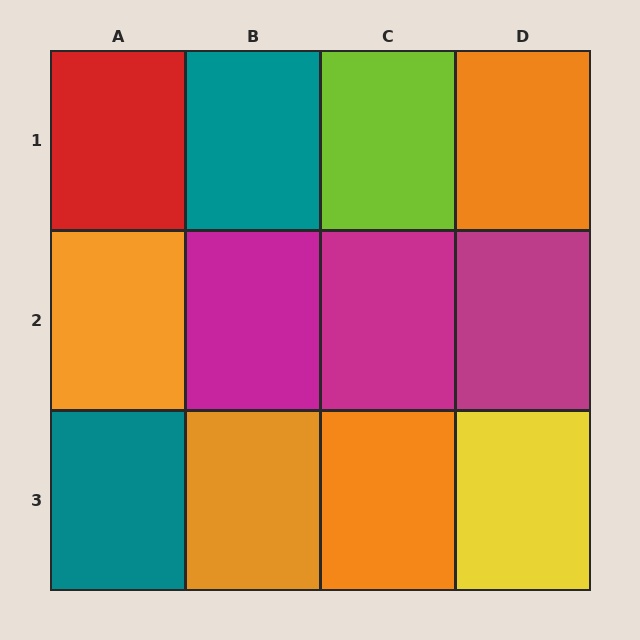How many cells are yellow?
1 cell is yellow.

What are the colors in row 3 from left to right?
Teal, orange, orange, yellow.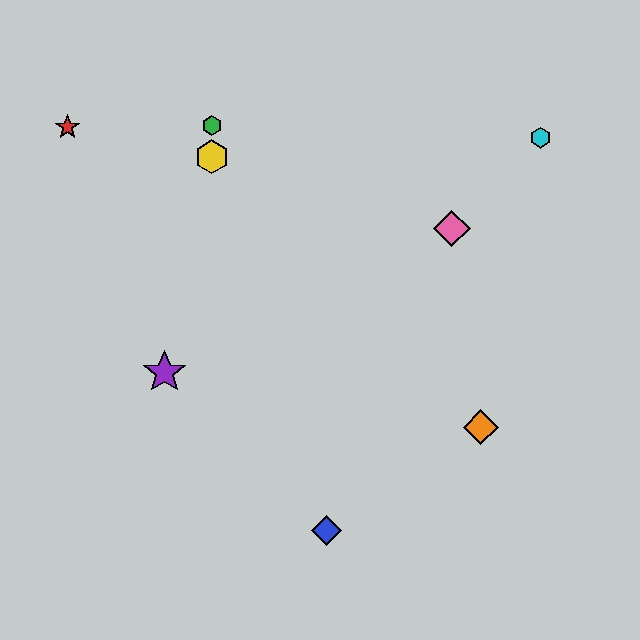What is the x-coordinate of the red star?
The red star is at x≈67.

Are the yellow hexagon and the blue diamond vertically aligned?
No, the yellow hexagon is at x≈212 and the blue diamond is at x≈326.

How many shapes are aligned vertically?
2 shapes (the green hexagon, the yellow hexagon) are aligned vertically.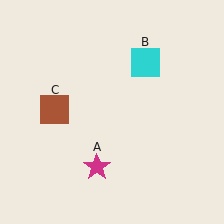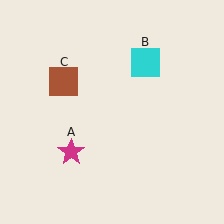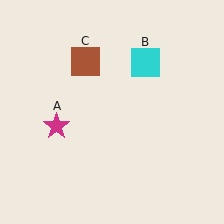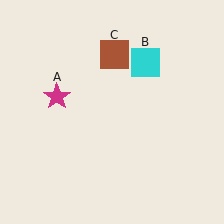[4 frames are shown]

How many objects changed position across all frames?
2 objects changed position: magenta star (object A), brown square (object C).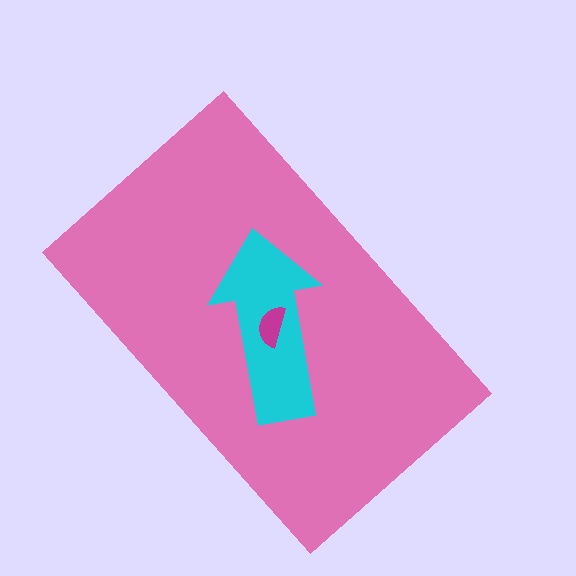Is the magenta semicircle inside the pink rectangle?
Yes.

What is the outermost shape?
The pink rectangle.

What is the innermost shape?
The magenta semicircle.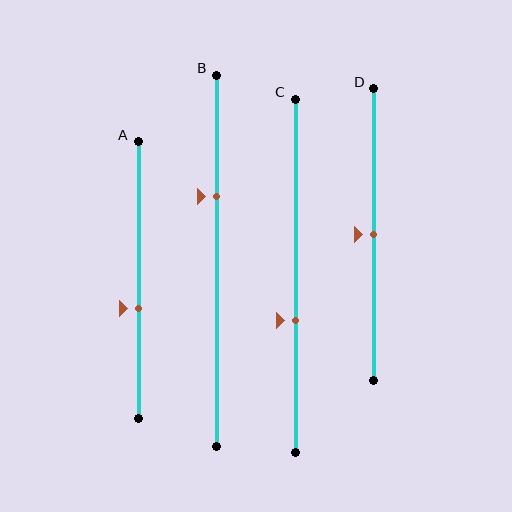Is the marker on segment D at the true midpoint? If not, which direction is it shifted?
Yes, the marker on segment D is at the true midpoint.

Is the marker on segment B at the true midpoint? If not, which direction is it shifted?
No, the marker on segment B is shifted upward by about 17% of the segment length.